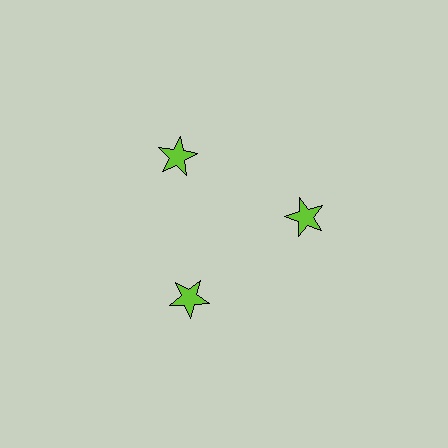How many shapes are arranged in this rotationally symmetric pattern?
There are 3 shapes, arranged in 3 groups of 1.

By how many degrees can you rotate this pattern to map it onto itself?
The pattern maps onto itself every 120 degrees of rotation.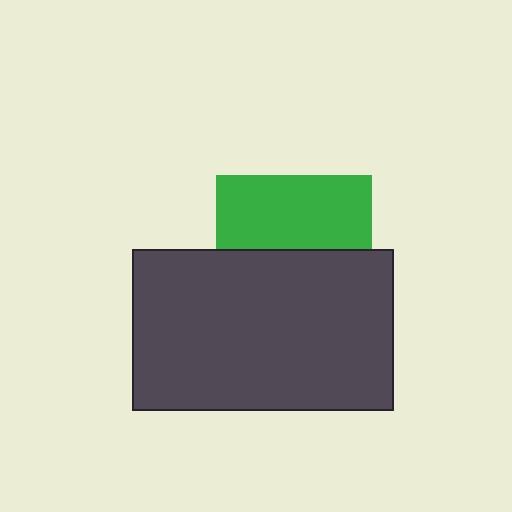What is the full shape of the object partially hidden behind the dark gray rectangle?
The partially hidden object is a green square.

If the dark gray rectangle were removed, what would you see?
You would see the complete green square.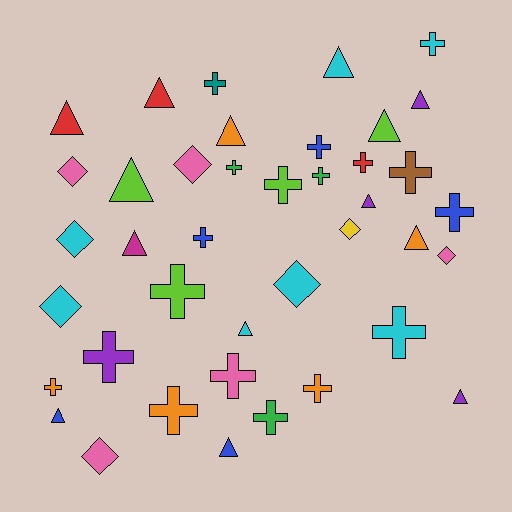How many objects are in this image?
There are 40 objects.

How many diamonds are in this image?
There are 8 diamonds.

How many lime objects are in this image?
There are 4 lime objects.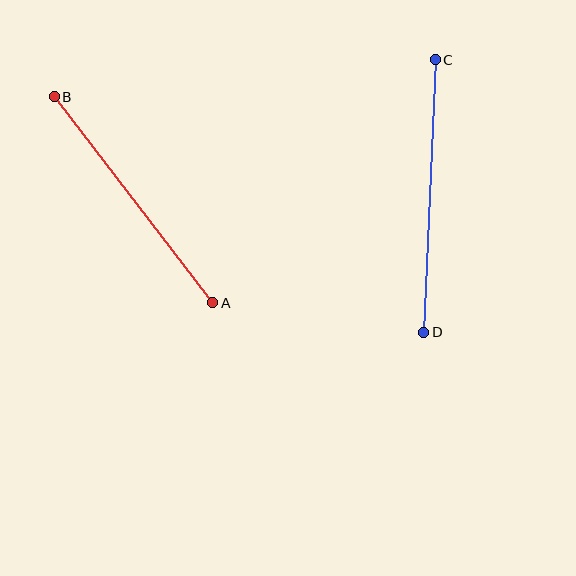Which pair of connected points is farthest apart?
Points C and D are farthest apart.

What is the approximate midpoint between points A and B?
The midpoint is at approximately (134, 200) pixels.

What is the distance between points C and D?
The distance is approximately 273 pixels.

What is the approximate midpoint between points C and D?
The midpoint is at approximately (429, 196) pixels.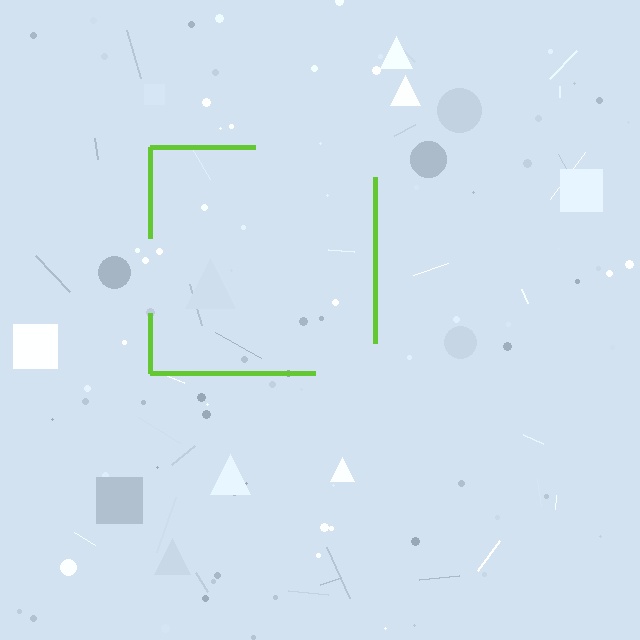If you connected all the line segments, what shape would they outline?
They would outline a square.